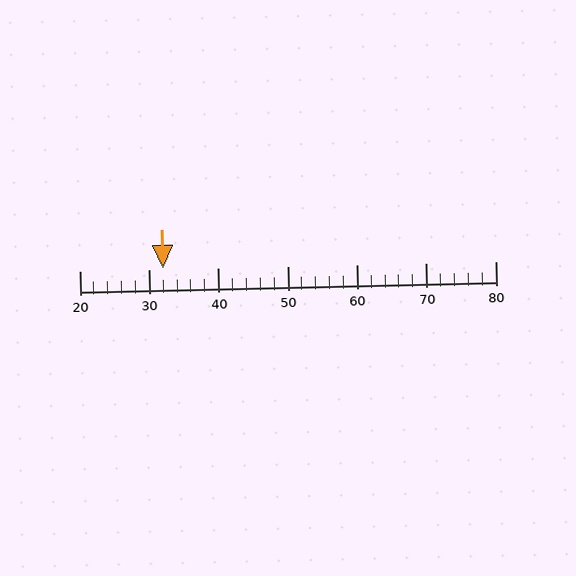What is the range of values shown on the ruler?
The ruler shows values from 20 to 80.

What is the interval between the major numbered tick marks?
The major tick marks are spaced 10 units apart.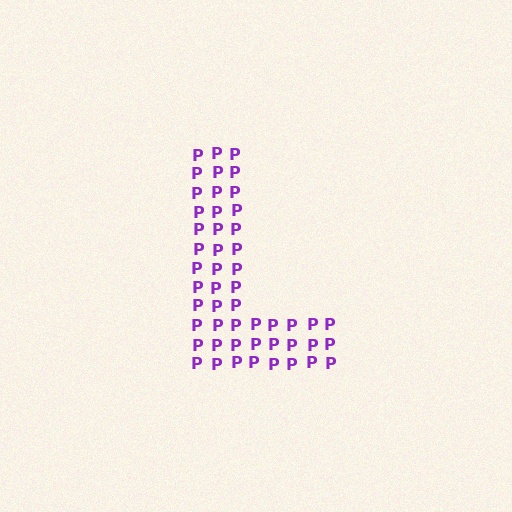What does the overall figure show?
The overall figure shows the letter L.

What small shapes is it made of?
It is made of small letter P's.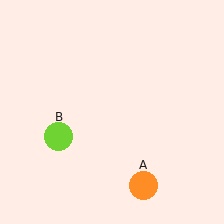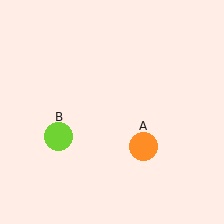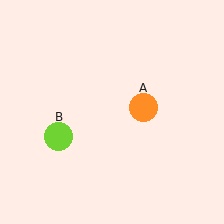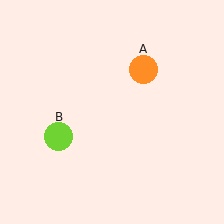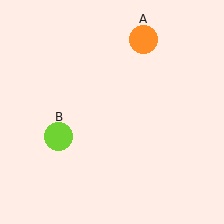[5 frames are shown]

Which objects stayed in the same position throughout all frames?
Lime circle (object B) remained stationary.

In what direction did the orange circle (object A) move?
The orange circle (object A) moved up.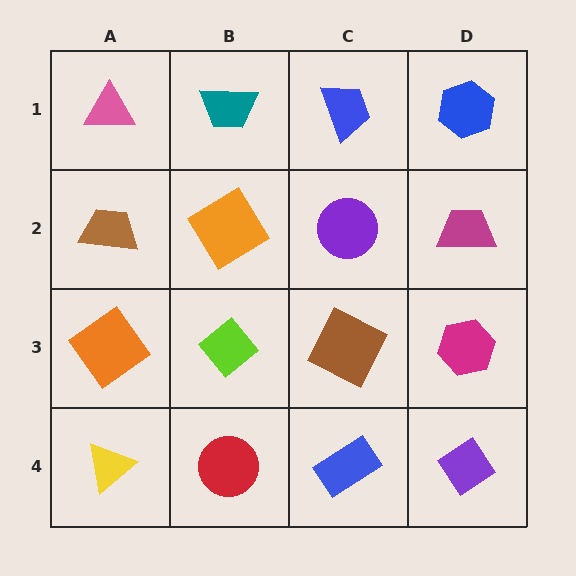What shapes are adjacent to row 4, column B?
A lime diamond (row 3, column B), a yellow triangle (row 4, column A), a blue rectangle (row 4, column C).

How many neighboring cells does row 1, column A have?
2.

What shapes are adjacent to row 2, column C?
A blue trapezoid (row 1, column C), a brown square (row 3, column C), an orange diamond (row 2, column B), a magenta trapezoid (row 2, column D).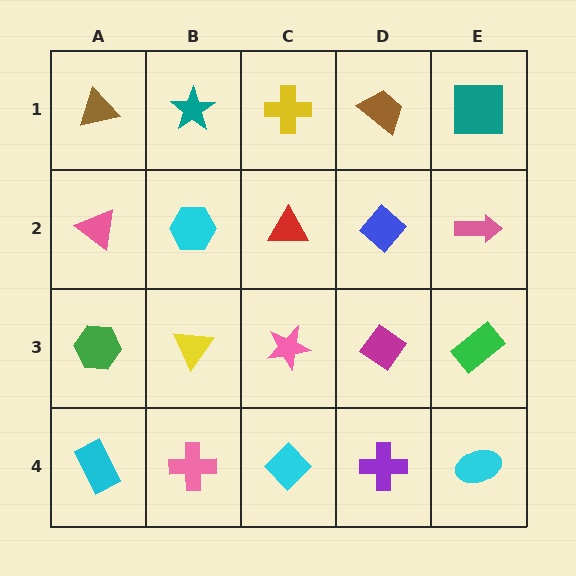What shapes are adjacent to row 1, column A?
A pink triangle (row 2, column A), a teal star (row 1, column B).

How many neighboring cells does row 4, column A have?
2.